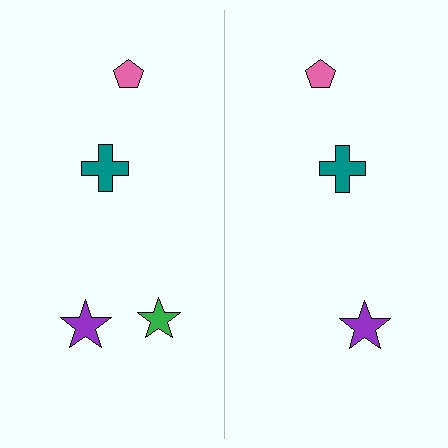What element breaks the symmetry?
A green star is missing from the right side.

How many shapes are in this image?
There are 7 shapes in this image.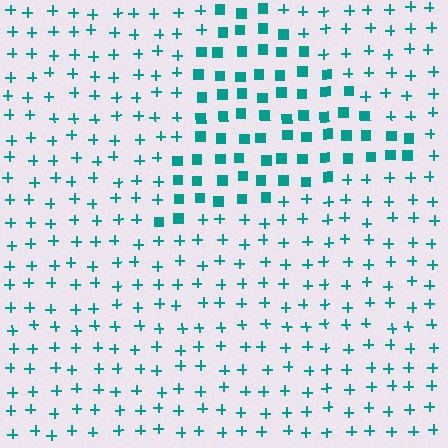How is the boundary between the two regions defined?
The boundary is defined by a change in element shape: squares inside vs. plus signs outside. All elements share the same color and spacing.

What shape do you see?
I see a triangle.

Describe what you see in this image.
The image is filled with small teal elements arranged in a uniform grid. A triangle-shaped region contains squares, while the surrounding area contains plus signs. The boundary is defined purely by the change in element shape.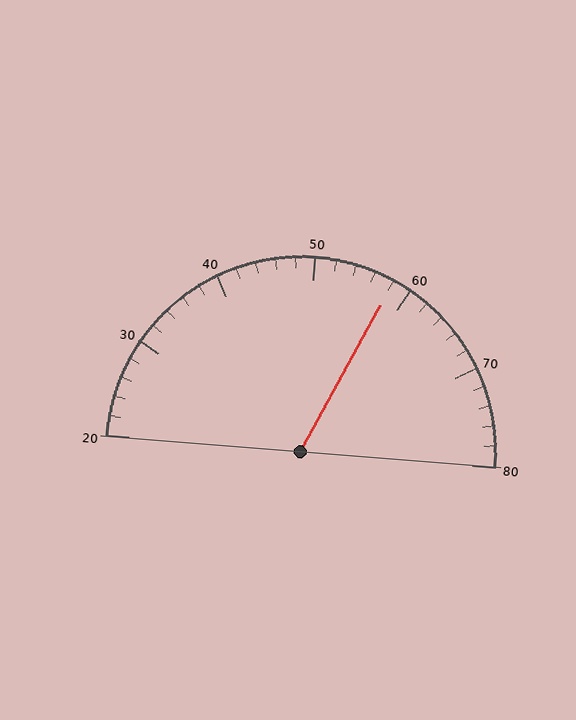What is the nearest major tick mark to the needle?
The nearest major tick mark is 60.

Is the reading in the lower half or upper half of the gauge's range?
The reading is in the upper half of the range (20 to 80).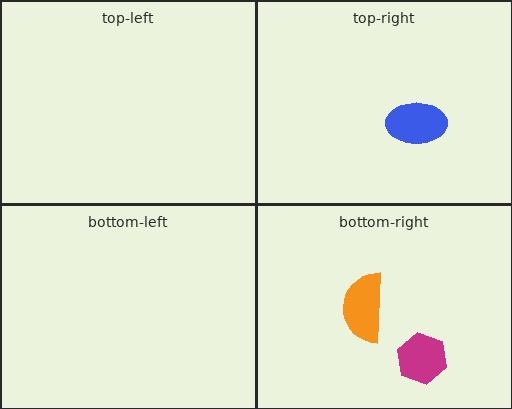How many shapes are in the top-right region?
1.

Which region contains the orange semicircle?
The bottom-right region.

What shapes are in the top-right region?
The blue ellipse.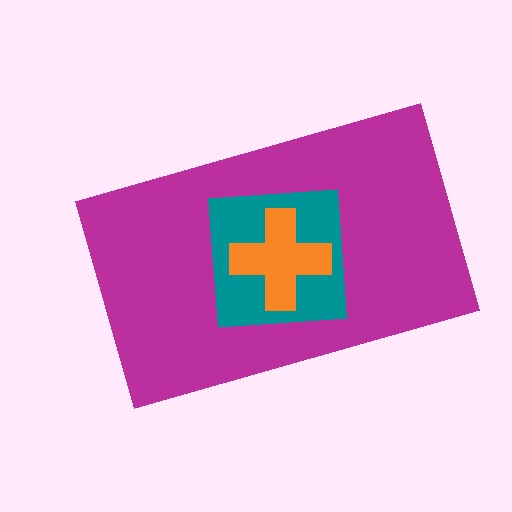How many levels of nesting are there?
3.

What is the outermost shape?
The magenta rectangle.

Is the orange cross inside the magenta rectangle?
Yes.